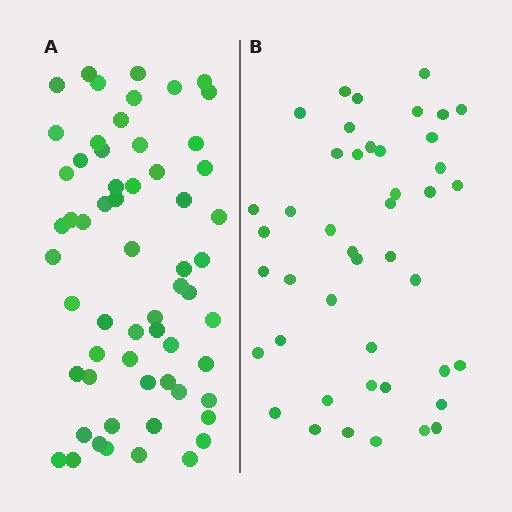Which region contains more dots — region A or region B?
Region A (the left region) has more dots.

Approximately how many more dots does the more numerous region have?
Region A has approximately 15 more dots than region B.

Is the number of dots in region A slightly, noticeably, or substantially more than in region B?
Region A has noticeably more, but not dramatically so. The ratio is roughly 1.4 to 1.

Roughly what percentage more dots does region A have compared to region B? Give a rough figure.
About 35% more.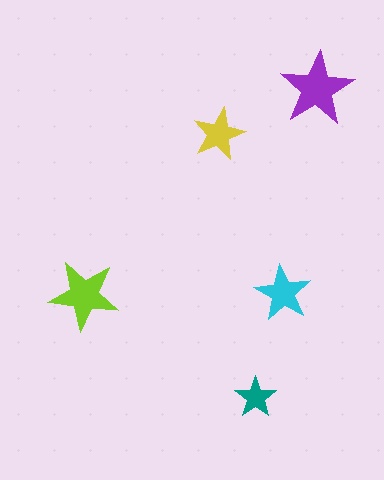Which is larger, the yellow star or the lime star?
The lime one.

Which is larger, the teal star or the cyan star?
The cyan one.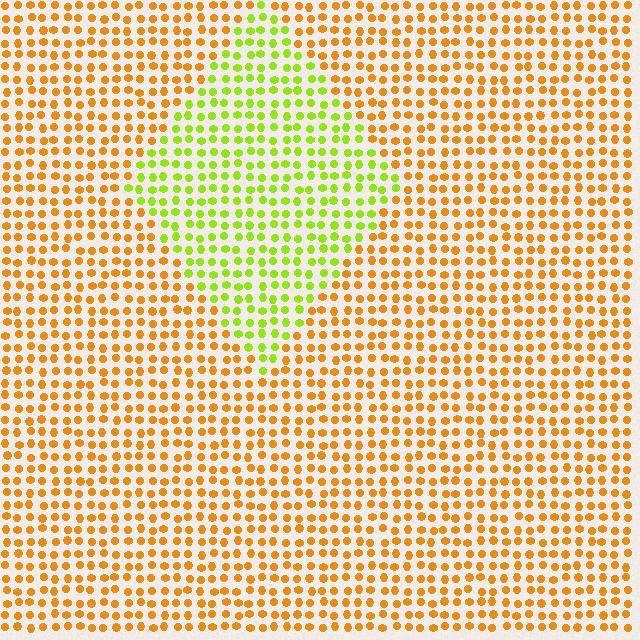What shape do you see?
I see a diamond.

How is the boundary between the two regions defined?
The boundary is defined purely by a slight shift in hue (about 51 degrees). Spacing, size, and orientation are identical on both sides.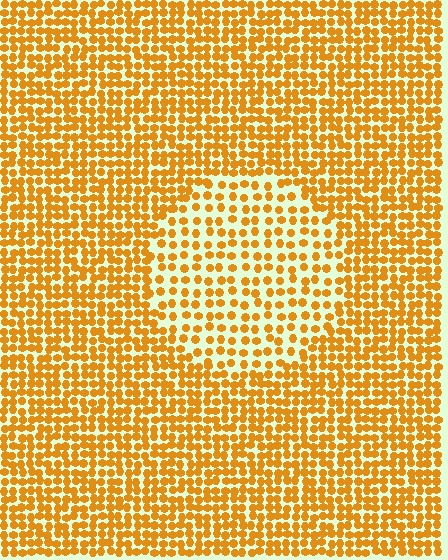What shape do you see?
I see a circle.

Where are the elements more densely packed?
The elements are more densely packed outside the circle boundary.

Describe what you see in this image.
The image contains small orange elements arranged at two different densities. A circle-shaped region is visible where the elements are less densely packed than the surrounding area.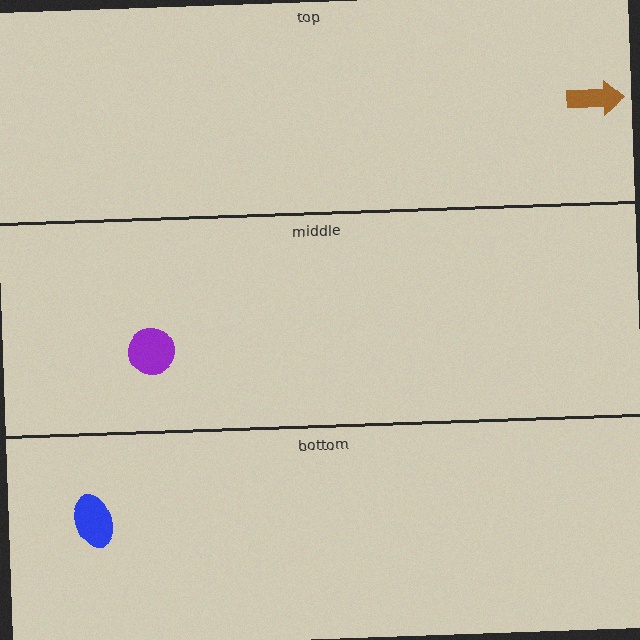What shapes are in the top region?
The brown arrow.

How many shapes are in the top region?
1.